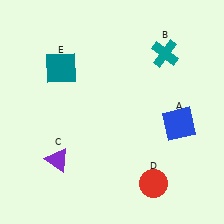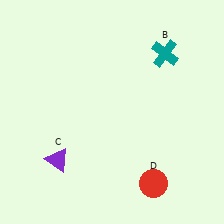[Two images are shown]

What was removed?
The teal square (E), the blue square (A) were removed in Image 2.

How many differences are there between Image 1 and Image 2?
There are 2 differences between the two images.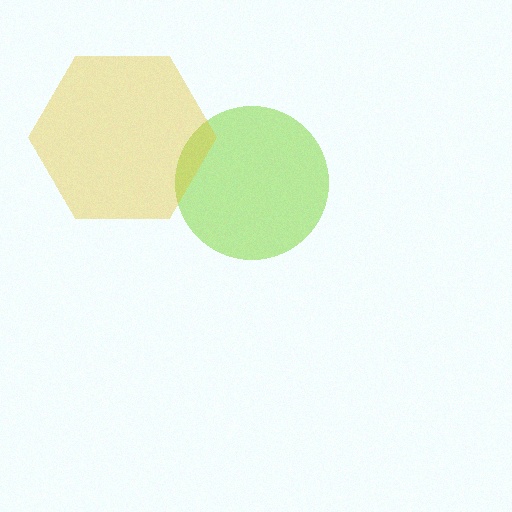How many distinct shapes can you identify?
There are 2 distinct shapes: a lime circle, a yellow hexagon.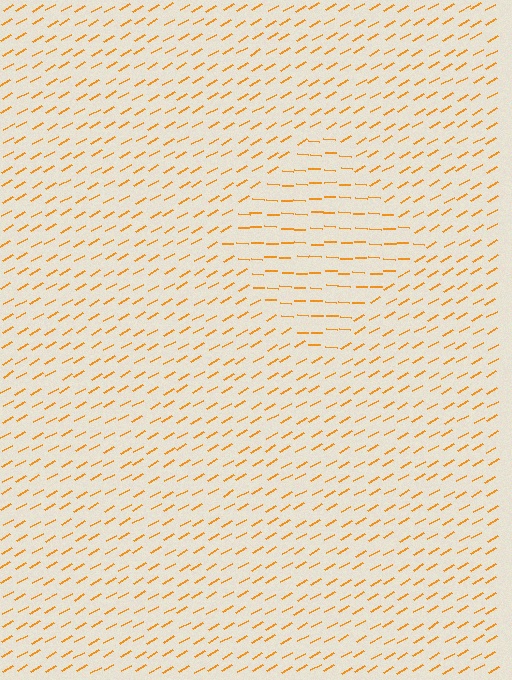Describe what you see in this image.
The image is filled with small orange line segments. A diamond region in the image has lines oriented differently from the surrounding lines, creating a visible texture boundary.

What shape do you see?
I see a diamond.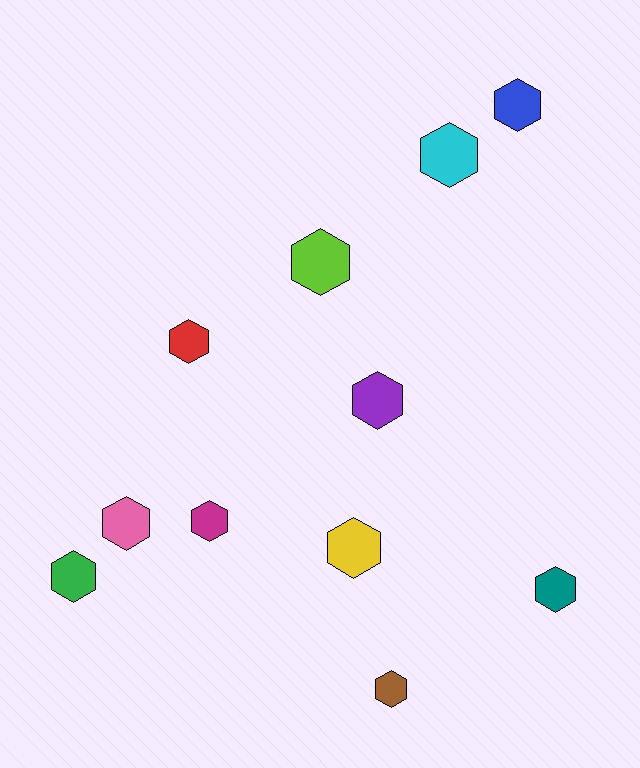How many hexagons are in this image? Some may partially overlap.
There are 11 hexagons.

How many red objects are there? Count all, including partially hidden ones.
There is 1 red object.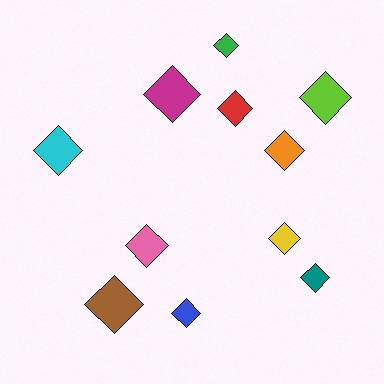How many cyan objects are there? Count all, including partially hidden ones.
There is 1 cyan object.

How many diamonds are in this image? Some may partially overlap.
There are 11 diamonds.